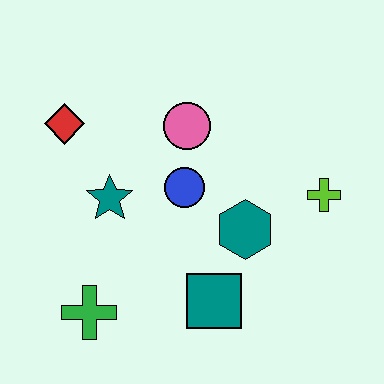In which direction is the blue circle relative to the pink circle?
The blue circle is below the pink circle.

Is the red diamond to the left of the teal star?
Yes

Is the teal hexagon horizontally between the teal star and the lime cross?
Yes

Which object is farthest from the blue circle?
The green cross is farthest from the blue circle.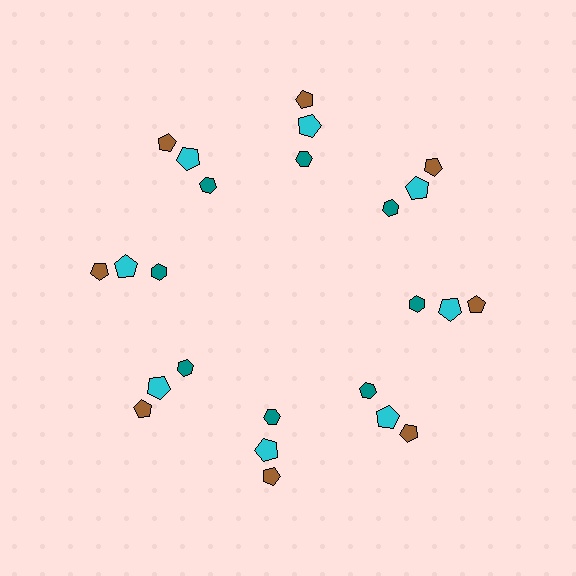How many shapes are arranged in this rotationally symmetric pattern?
There are 24 shapes, arranged in 8 groups of 3.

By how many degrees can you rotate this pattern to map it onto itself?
The pattern maps onto itself every 45 degrees of rotation.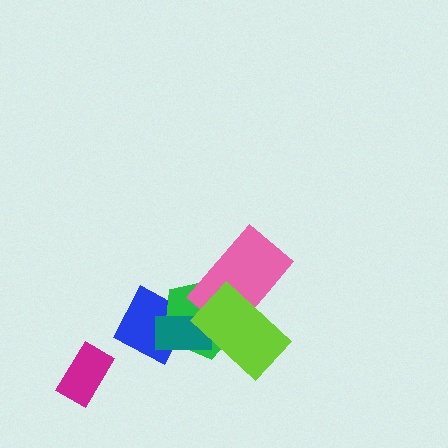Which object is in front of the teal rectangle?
The lime rectangle is in front of the teal rectangle.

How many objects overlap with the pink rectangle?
2 objects overlap with the pink rectangle.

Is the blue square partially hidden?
Yes, it is partially covered by another shape.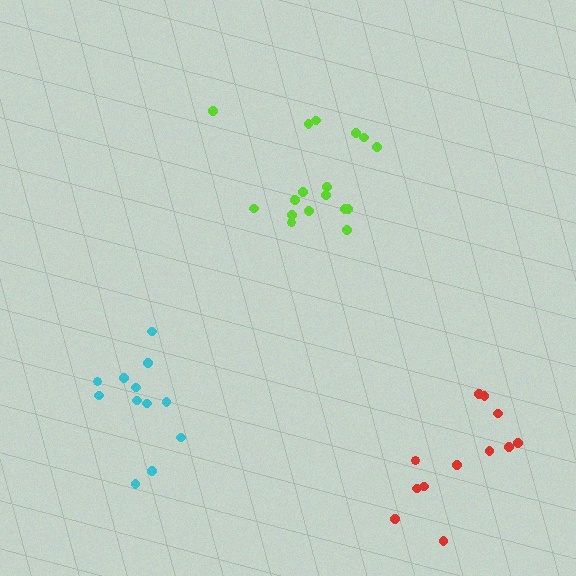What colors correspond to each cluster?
The clusters are colored: red, cyan, lime.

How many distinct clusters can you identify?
There are 3 distinct clusters.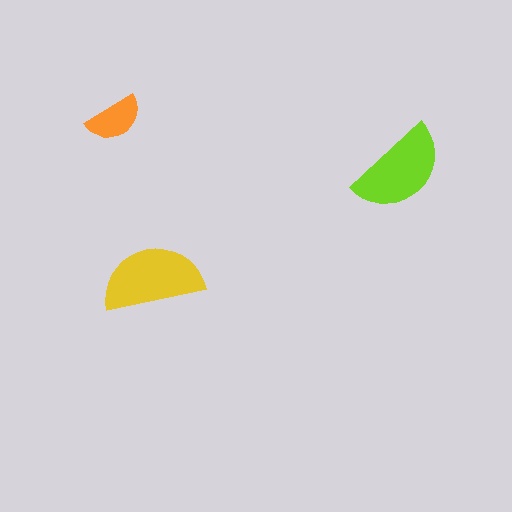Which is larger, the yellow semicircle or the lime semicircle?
The yellow one.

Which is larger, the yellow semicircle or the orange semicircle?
The yellow one.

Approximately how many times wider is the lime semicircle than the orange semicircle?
About 1.5 times wider.